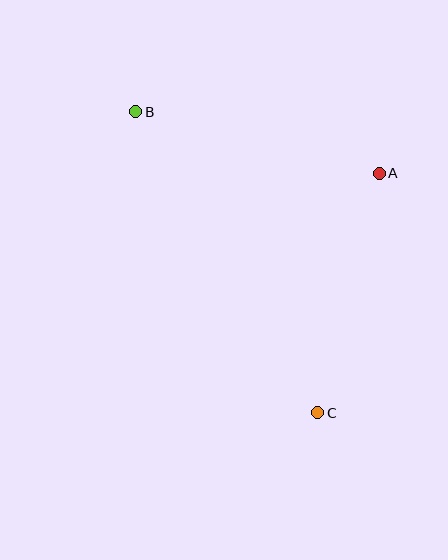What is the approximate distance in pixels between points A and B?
The distance between A and B is approximately 251 pixels.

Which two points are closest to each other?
Points A and C are closest to each other.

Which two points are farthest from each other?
Points B and C are farthest from each other.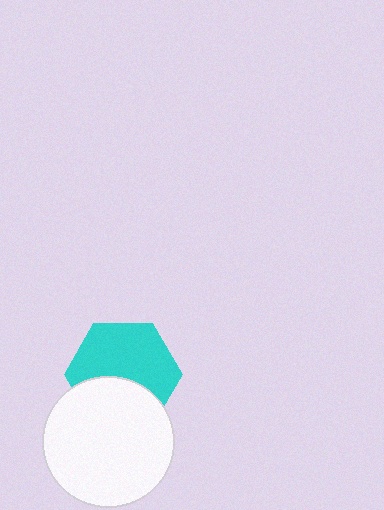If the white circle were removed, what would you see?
You would see the complete cyan hexagon.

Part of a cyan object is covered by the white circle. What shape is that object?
It is a hexagon.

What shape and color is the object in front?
The object in front is a white circle.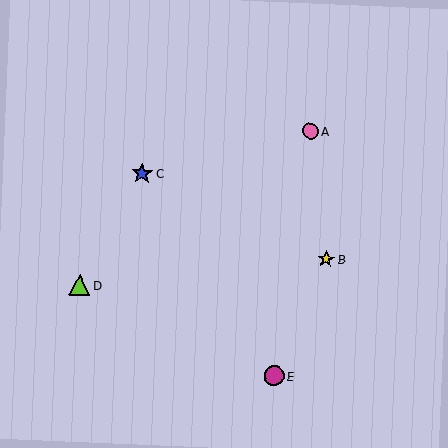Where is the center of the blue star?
The center of the blue star is at (142, 173).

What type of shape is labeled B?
Shape B is a yellow star.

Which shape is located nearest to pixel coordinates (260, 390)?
The magenta circle (labeled E) at (274, 376) is nearest to that location.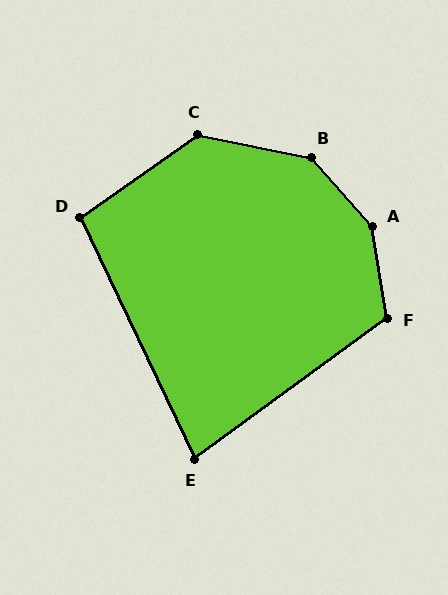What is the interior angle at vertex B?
Approximately 143 degrees (obtuse).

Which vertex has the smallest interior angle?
E, at approximately 79 degrees.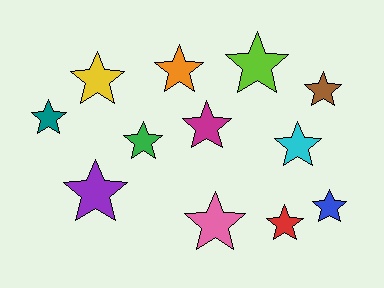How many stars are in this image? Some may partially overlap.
There are 12 stars.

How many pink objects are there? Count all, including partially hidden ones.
There is 1 pink object.